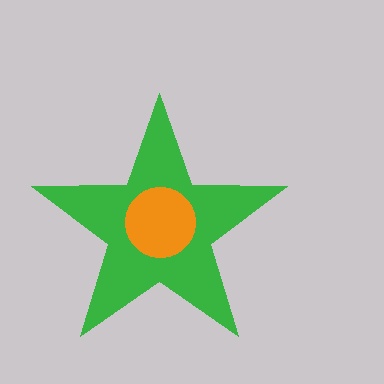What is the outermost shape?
The green star.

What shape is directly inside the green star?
The orange circle.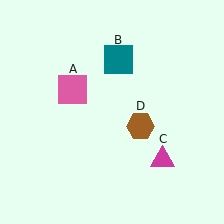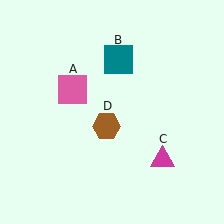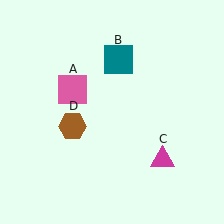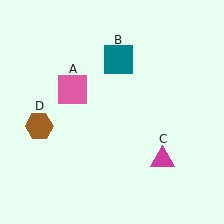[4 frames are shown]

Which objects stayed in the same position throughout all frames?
Pink square (object A) and teal square (object B) and magenta triangle (object C) remained stationary.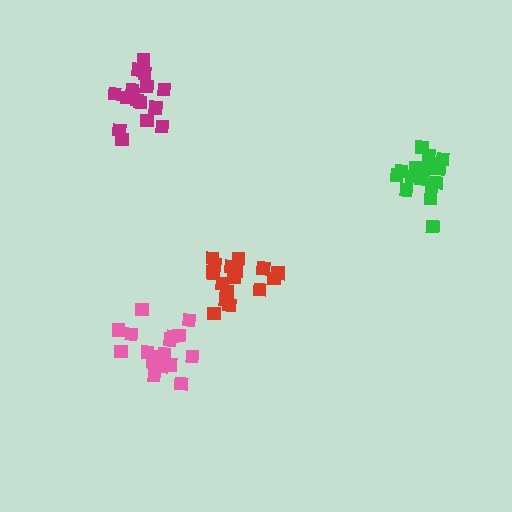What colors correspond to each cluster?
The clusters are colored: red, pink, green, magenta.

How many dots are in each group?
Group 1: 17 dots, Group 2: 19 dots, Group 3: 17 dots, Group 4: 16 dots (69 total).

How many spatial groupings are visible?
There are 4 spatial groupings.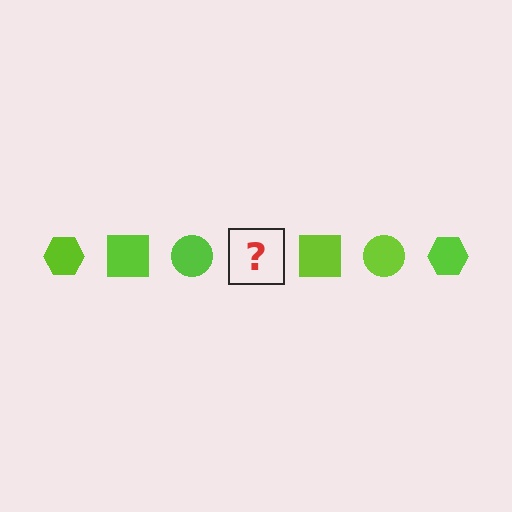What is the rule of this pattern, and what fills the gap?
The rule is that the pattern cycles through hexagon, square, circle shapes in lime. The gap should be filled with a lime hexagon.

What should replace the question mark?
The question mark should be replaced with a lime hexagon.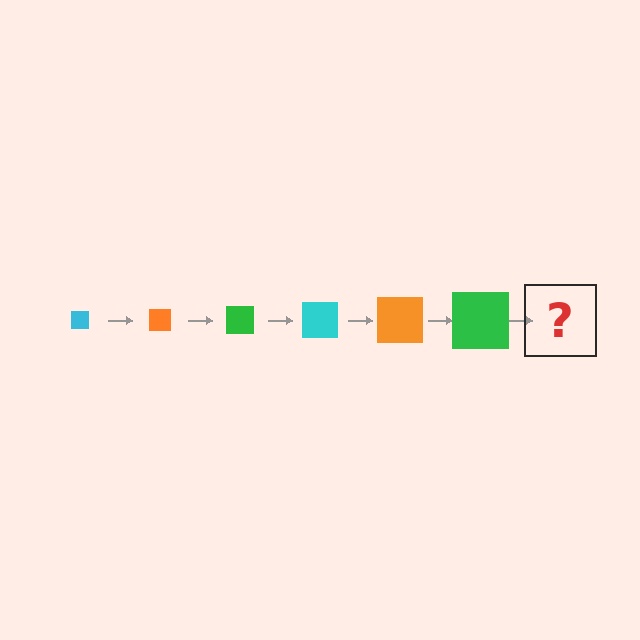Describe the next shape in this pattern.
It should be a cyan square, larger than the previous one.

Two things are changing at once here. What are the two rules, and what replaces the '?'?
The two rules are that the square grows larger each step and the color cycles through cyan, orange, and green. The '?' should be a cyan square, larger than the previous one.